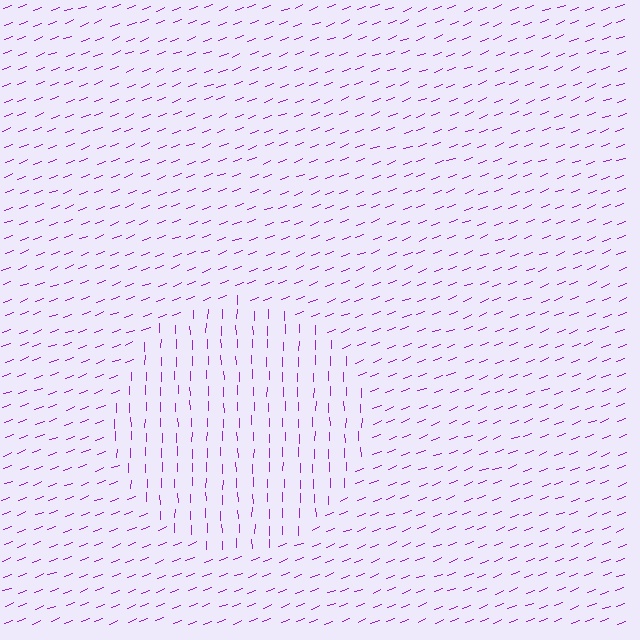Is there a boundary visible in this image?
Yes, there is a texture boundary formed by a change in line orientation.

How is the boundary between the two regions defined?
The boundary is defined purely by a change in line orientation (approximately 69 degrees difference). All lines are the same color and thickness.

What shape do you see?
I see a circle.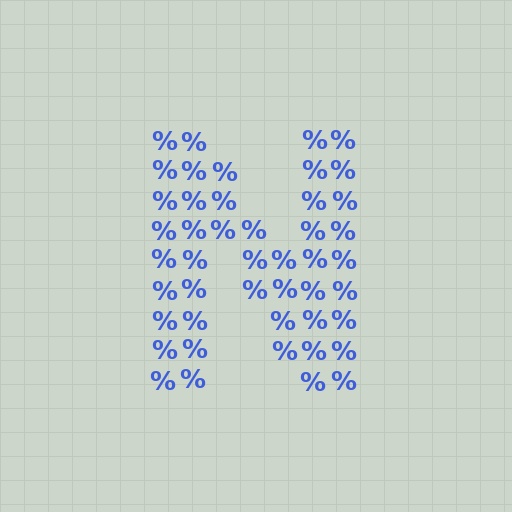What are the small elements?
The small elements are percent signs.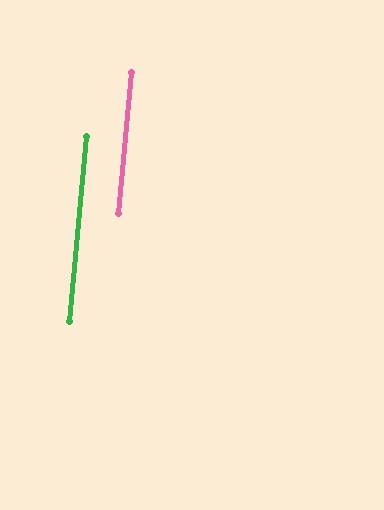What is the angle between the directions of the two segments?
Approximately 0 degrees.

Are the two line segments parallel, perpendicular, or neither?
Parallel — their directions differ by only 0.5°.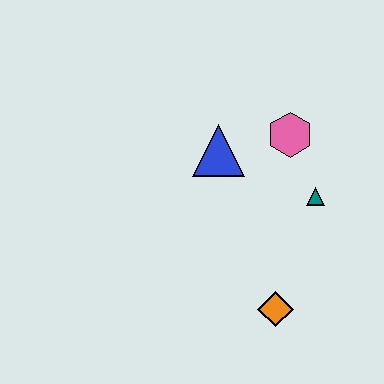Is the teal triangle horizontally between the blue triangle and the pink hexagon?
No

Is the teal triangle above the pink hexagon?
No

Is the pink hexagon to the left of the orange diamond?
No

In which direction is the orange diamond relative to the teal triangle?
The orange diamond is below the teal triangle.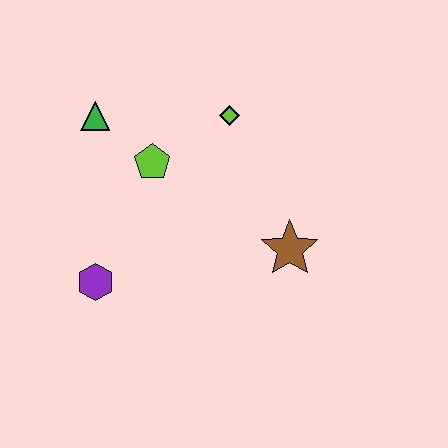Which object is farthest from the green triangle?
The brown star is farthest from the green triangle.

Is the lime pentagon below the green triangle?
Yes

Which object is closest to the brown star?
The lime diamond is closest to the brown star.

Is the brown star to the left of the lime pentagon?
No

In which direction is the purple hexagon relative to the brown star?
The purple hexagon is to the left of the brown star.